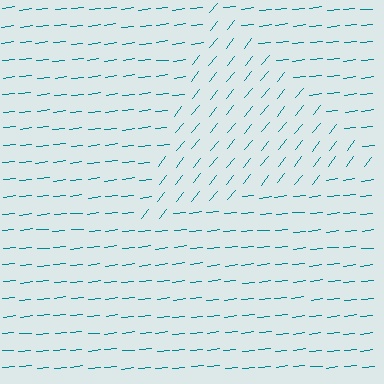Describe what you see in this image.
The image is filled with small teal line segments. A triangle region in the image has lines oriented differently from the surrounding lines, creating a visible texture boundary.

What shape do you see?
I see a triangle.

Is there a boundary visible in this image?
Yes, there is a texture boundary formed by a change in line orientation.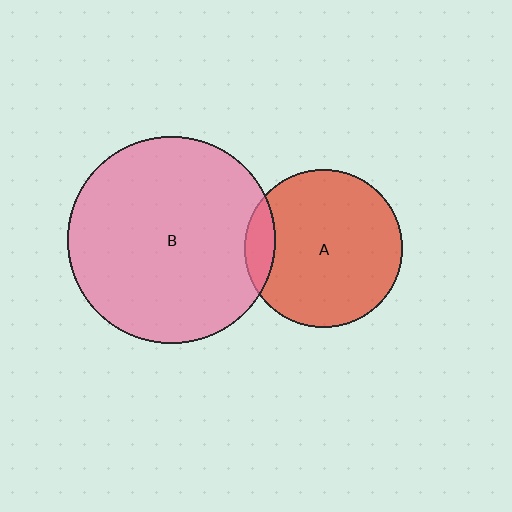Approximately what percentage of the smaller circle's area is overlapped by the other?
Approximately 10%.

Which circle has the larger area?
Circle B (pink).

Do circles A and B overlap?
Yes.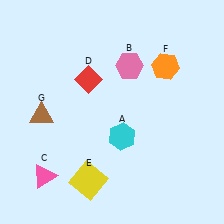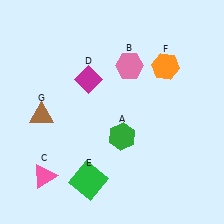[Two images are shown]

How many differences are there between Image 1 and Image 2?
There are 3 differences between the two images.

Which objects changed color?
A changed from cyan to green. D changed from red to magenta. E changed from yellow to green.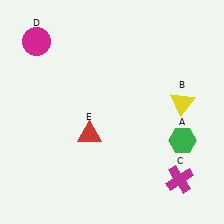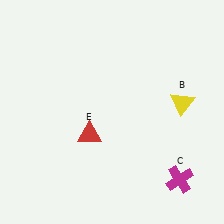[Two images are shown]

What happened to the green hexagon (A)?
The green hexagon (A) was removed in Image 2. It was in the bottom-right area of Image 1.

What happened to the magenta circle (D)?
The magenta circle (D) was removed in Image 2. It was in the top-left area of Image 1.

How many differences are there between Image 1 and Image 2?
There are 2 differences between the two images.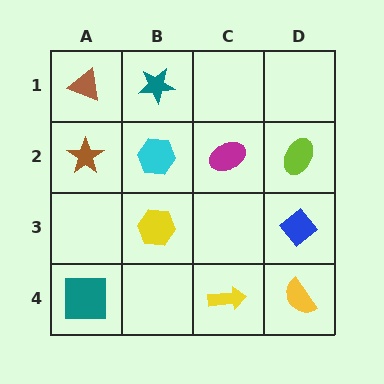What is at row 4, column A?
A teal square.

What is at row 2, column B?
A cyan hexagon.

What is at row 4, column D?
A yellow semicircle.